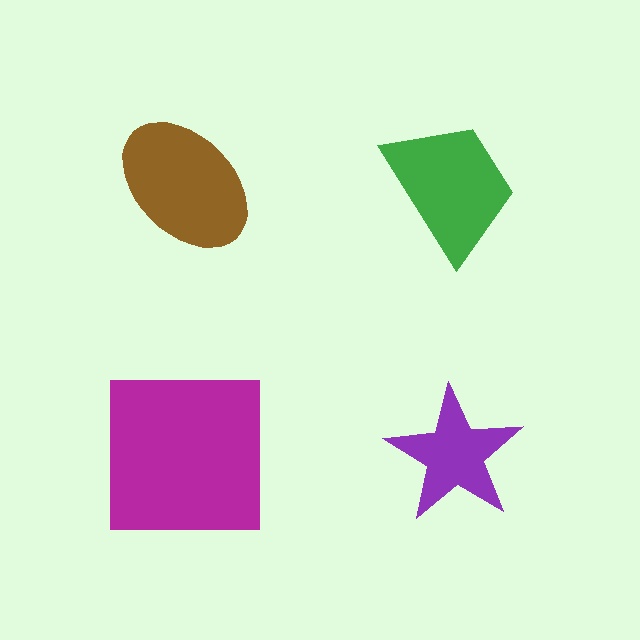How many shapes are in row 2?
2 shapes.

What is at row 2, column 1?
A magenta square.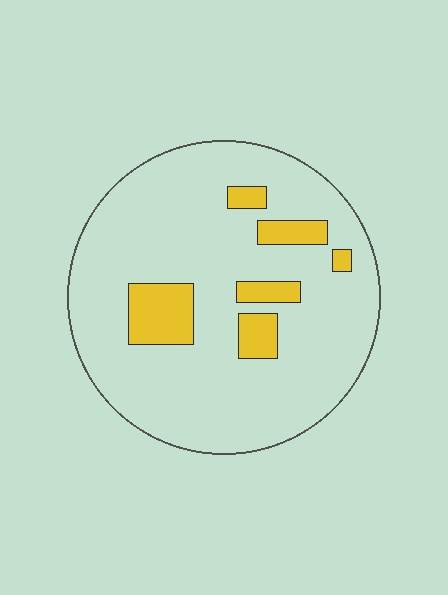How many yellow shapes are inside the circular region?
6.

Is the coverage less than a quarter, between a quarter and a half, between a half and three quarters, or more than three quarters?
Less than a quarter.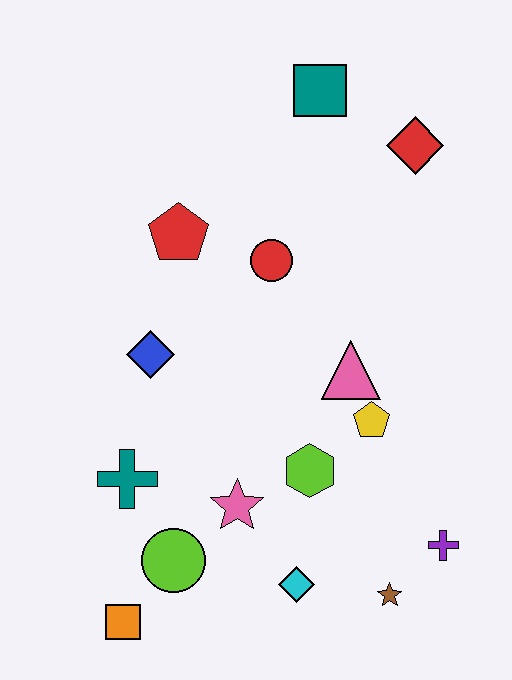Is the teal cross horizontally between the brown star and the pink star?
No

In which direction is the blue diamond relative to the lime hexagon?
The blue diamond is to the left of the lime hexagon.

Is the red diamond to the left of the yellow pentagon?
No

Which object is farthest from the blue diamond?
The purple cross is farthest from the blue diamond.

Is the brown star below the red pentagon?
Yes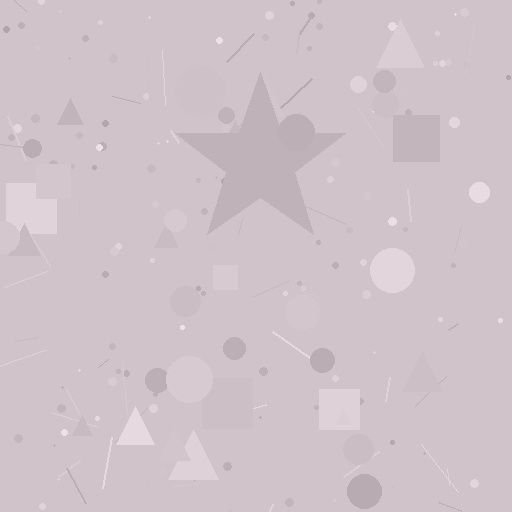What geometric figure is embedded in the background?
A star is embedded in the background.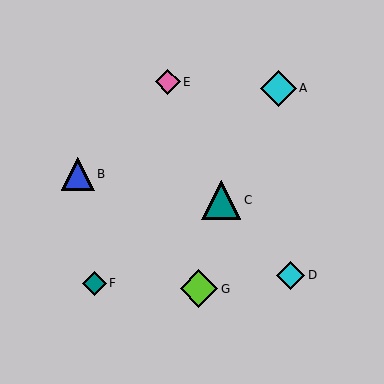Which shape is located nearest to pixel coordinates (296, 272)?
The cyan diamond (labeled D) at (291, 275) is nearest to that location.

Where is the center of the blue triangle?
The center of the blue triangle is at (78, 174).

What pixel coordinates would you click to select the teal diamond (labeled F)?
Click at (94, 283) to select the teal diamond F.